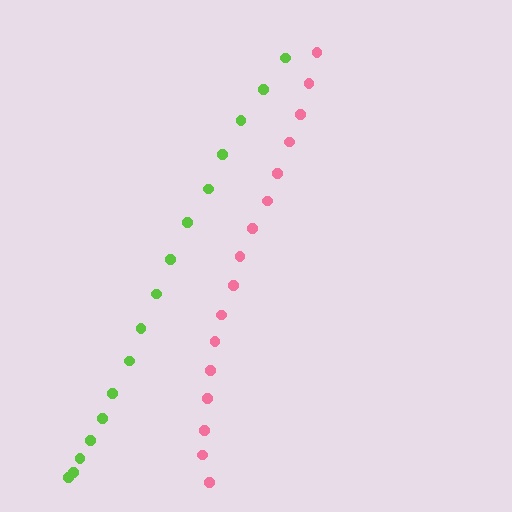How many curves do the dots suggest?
There are 2 distinct paths.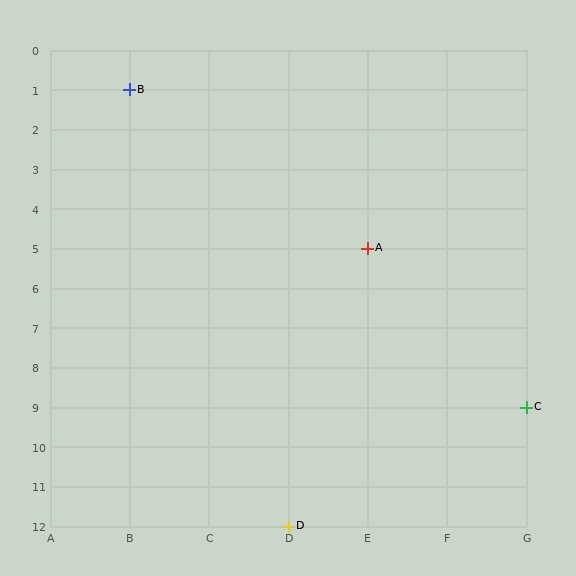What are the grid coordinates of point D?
Point D is at grid coordinates (D, 12).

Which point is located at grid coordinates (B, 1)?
Point B is at (B, 1).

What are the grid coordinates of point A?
Point A is at grid coordinates (E, 5).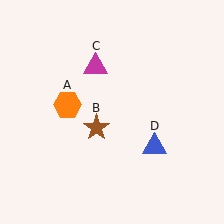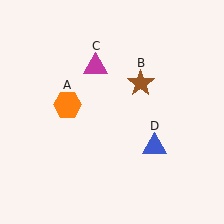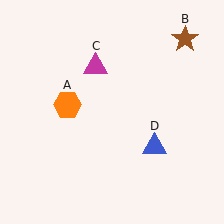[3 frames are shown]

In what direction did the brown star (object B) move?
The brown star (object B) moved up and to the right.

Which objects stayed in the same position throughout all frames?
Orange hexagon (object A) and magenta triangle (object C) and blue triangle (object D) remained stationary.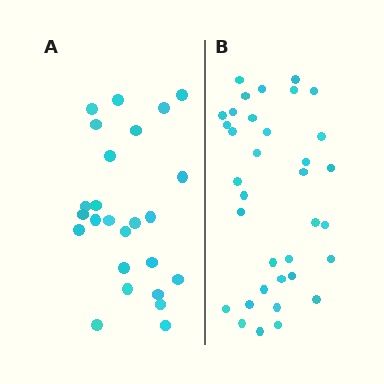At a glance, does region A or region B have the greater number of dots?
Region B (the right region) has more dots.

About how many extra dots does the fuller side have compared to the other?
Region B has roughly 10 or so more dots than region A.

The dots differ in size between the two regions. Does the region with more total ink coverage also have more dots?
No. Region A has more total ink coverage because its dots are larger, but region B actually contains more individual dots. Total area can be misleading — the number of items is what matters here.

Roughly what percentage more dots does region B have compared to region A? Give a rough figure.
About 40% more.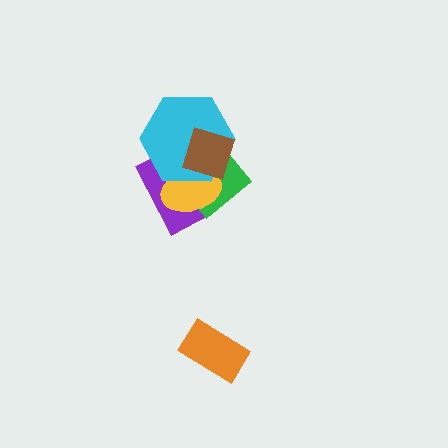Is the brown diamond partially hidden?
No, no other shape covers it.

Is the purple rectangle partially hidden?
Yes, it is partially covered by another shape.